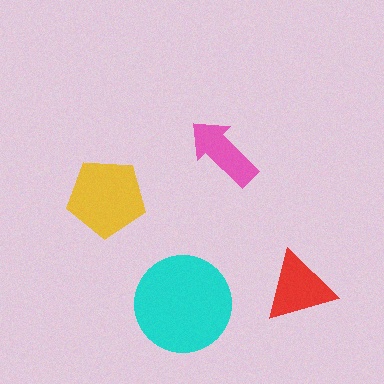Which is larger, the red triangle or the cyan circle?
The cyan circle.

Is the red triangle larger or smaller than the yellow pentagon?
Smaller.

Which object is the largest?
The cyan circle.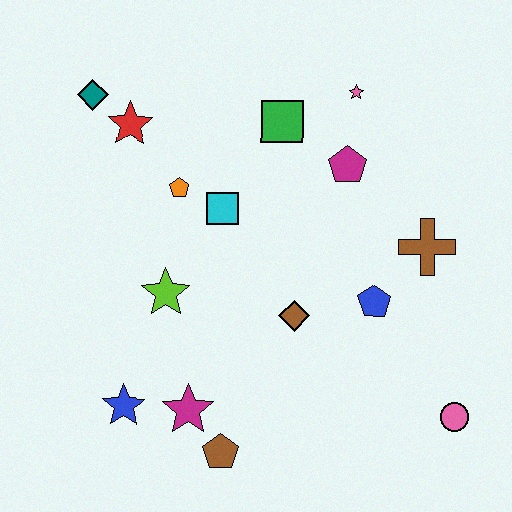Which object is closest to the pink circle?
The blue pentagon is closest to the pink circle.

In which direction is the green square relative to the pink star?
The green square is to the left of the pink star.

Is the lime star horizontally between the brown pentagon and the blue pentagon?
No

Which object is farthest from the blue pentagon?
The teal diamond is farthest from the blue pentagon.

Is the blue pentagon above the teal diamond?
No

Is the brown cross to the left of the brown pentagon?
No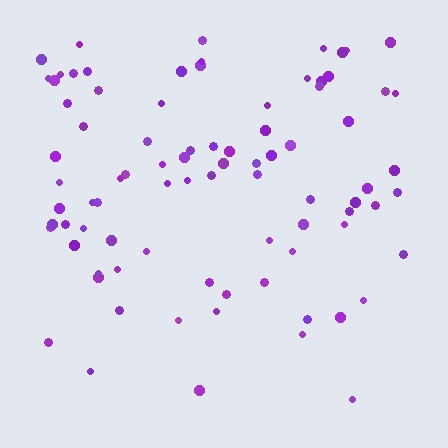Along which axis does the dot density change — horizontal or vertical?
Vertical.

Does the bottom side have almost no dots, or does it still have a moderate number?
Still a moderate number, just noticeably fewer than the top.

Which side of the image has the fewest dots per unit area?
The bottom.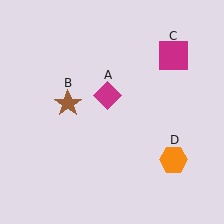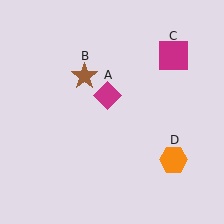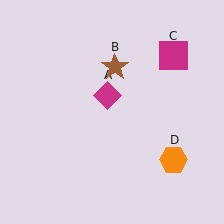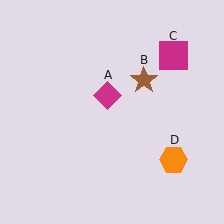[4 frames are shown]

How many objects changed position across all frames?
1 object changed position: brown star (object B).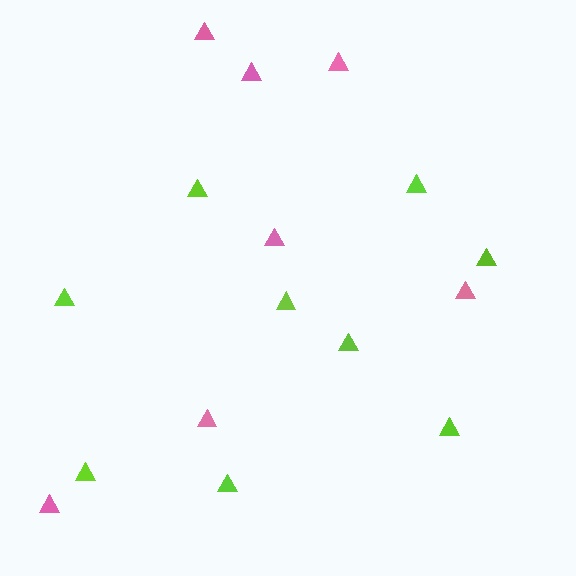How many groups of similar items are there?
There are 2 groups: one group of lime triangles (9) and one group of pink triangles (7).